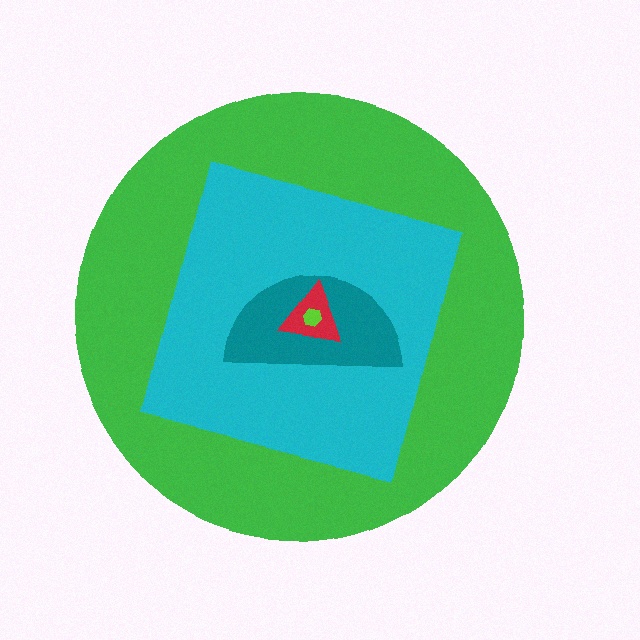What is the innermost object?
The lime hexagon.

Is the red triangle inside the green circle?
Yes.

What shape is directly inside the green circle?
The cyan square.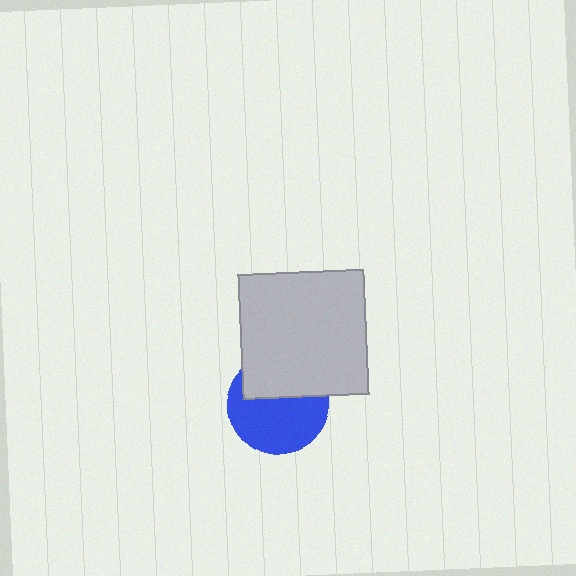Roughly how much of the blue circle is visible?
About half of it is visible (roughly 61%).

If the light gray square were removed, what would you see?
You would see the complete blue circle.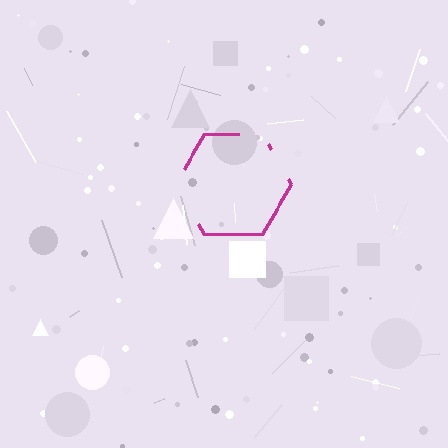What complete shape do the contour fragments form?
The contour fragments form a hexagon.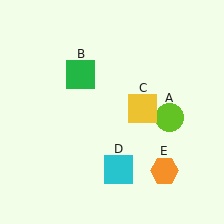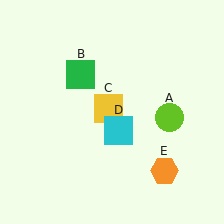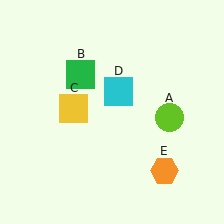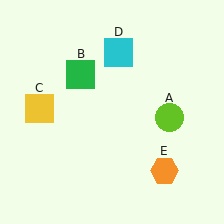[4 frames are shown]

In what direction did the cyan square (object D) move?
The cyan square (object D) moved up.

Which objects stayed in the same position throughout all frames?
Lime circle (object A) and green square (object B) and orange hexagon (object E) remained stationary.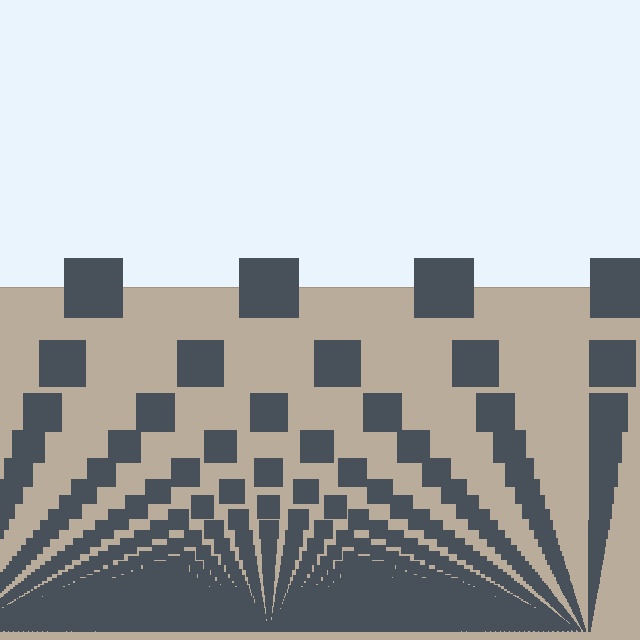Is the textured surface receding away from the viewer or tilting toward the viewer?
The surface appears to tilt toward the viewer. Texture elements get larger and sparser toward the top.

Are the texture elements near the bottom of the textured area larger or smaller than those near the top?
Smaller. The gradient is inverted — elements near the bottom are smaller and denser.